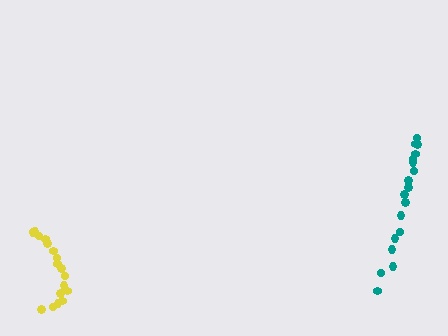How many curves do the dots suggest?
There are 2 distinct paths.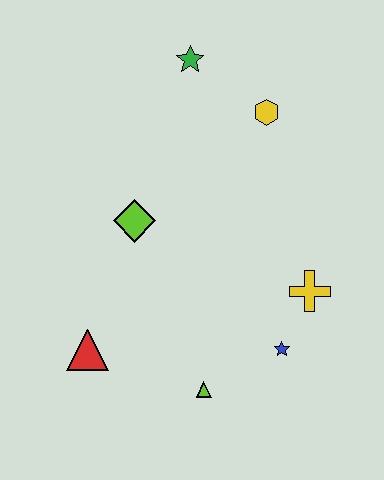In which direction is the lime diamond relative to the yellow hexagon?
The lime diamond is to the left of the yellow hexagon.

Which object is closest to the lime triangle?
The blue star is closest to the lime triangle.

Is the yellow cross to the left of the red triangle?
No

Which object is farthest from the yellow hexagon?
The red triangle is farthest from the yellow hexagon.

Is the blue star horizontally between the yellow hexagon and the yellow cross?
Yes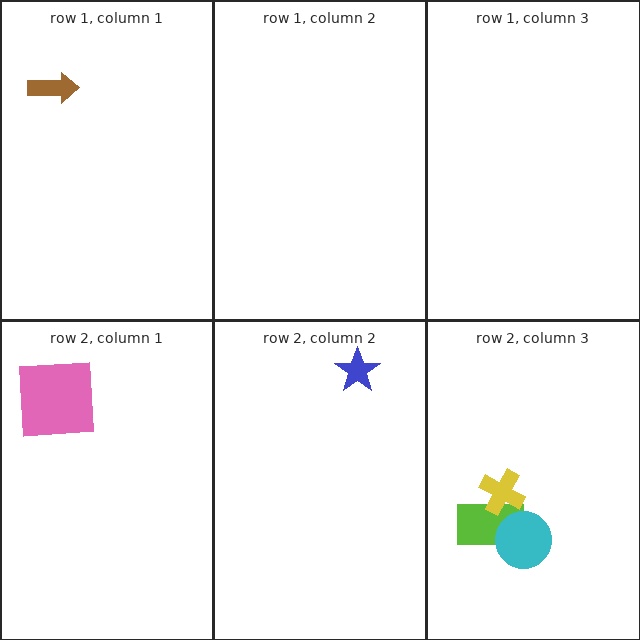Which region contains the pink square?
The row 2, column 1 region.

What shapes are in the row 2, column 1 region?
The pink square.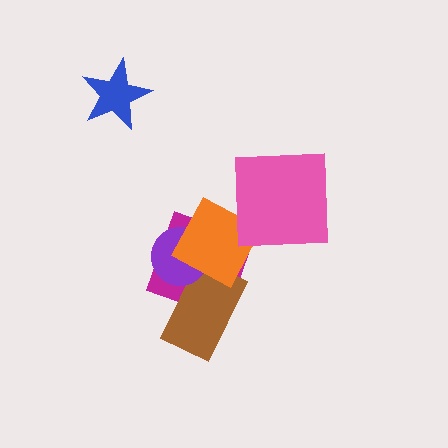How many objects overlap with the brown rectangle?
3 objects overlap with the brown rectangle.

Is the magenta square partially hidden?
Yes, it is partially covered by another shape.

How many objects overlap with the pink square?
0 objects overlap with the pink square.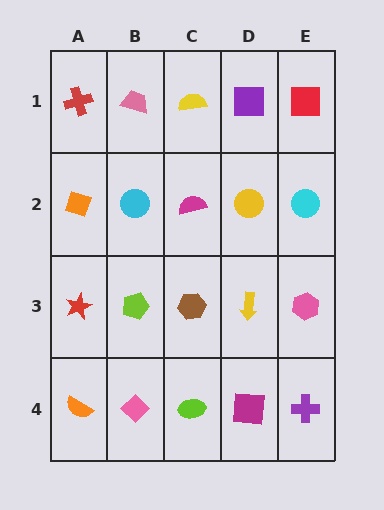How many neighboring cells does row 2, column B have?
4.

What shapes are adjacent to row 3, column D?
A yellow circle (row 2, column D), a magenta square (row 4, column D), a brown hexagon (row 3, column C), a pink hexagon (row 3, column E).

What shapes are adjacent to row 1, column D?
A yellow circle (row 2, column D), a yellow semicircle (row 1, column C), a red square (row 1, column E).